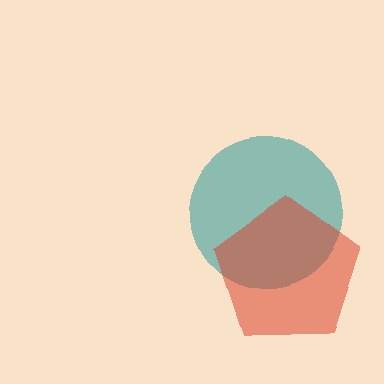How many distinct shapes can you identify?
There are 2 distinct shapes: a teal circle, a red pentagon.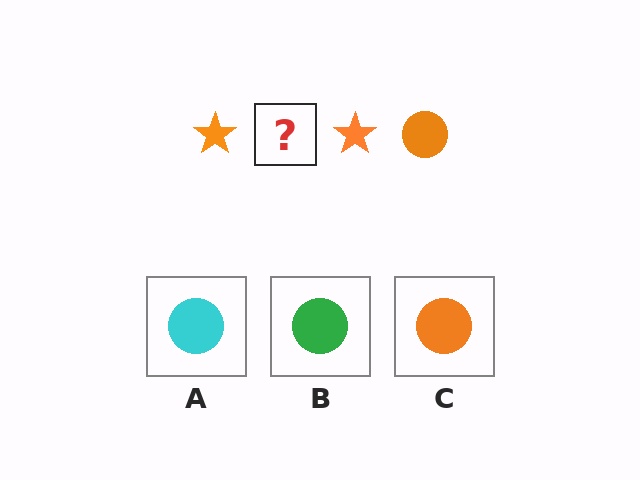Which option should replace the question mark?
Option C.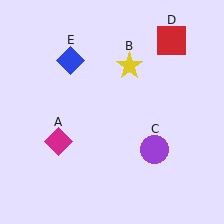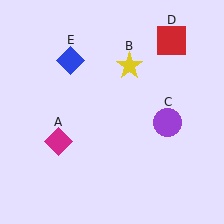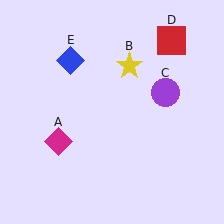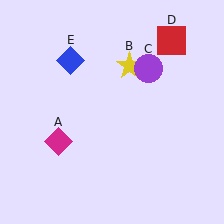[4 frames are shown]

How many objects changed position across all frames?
1 object changed position: purple circle (object C).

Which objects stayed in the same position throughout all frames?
Magenta diamond (object A) and yellow star (object B) and red square (object D) and blue diamond (object E) remained stationary.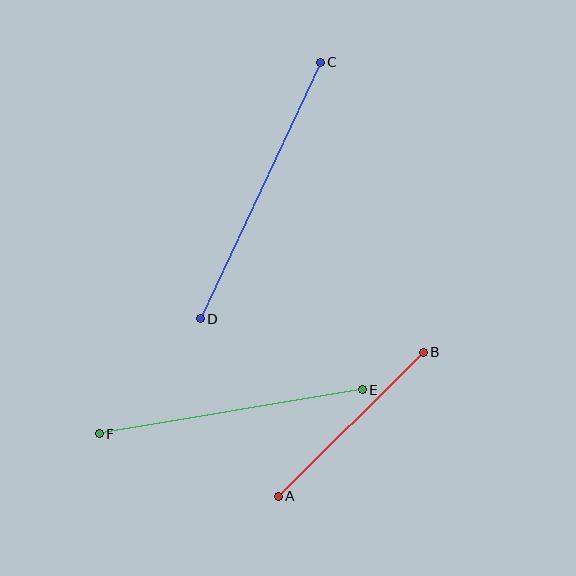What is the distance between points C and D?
The distance is approximately 283 pixels.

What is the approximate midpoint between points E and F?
The midpoint is at approximately (231, 412) pixels.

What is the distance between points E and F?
The distance is approximately 267 pixels.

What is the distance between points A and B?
The distance is approximately 204 pixels.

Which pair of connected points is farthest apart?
Points C and D are farthest apart.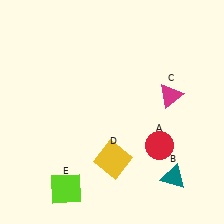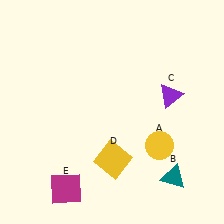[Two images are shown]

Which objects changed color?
A changed from red to yellow. C changed from magenta to purple. E changed from lime to magenta.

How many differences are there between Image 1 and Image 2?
There are 3 differences between the two images.